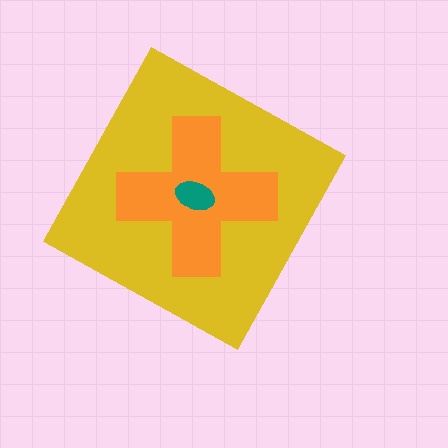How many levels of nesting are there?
3.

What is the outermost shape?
The yellow diamond.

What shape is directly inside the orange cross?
The teal ellipse.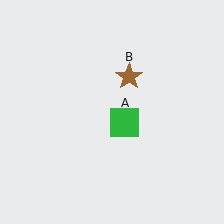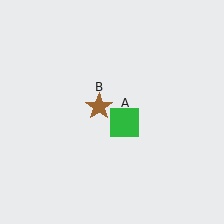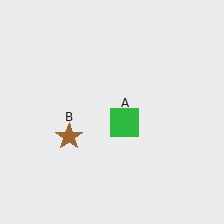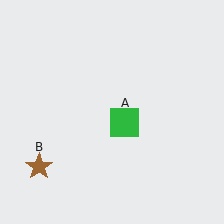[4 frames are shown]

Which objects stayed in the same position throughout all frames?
Green square (object A) remained stationary.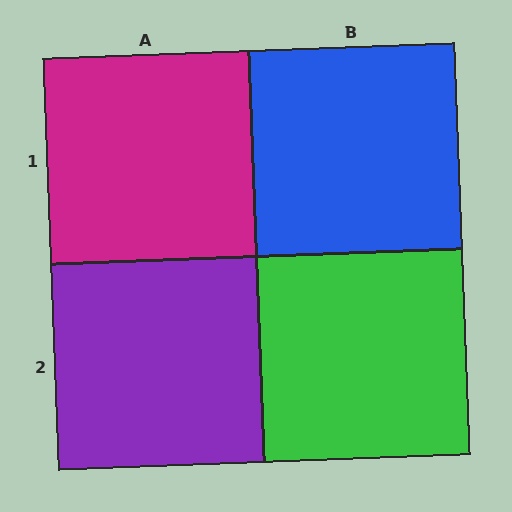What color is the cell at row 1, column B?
Blue.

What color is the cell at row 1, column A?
Magenta.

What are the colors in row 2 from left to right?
Purple, green.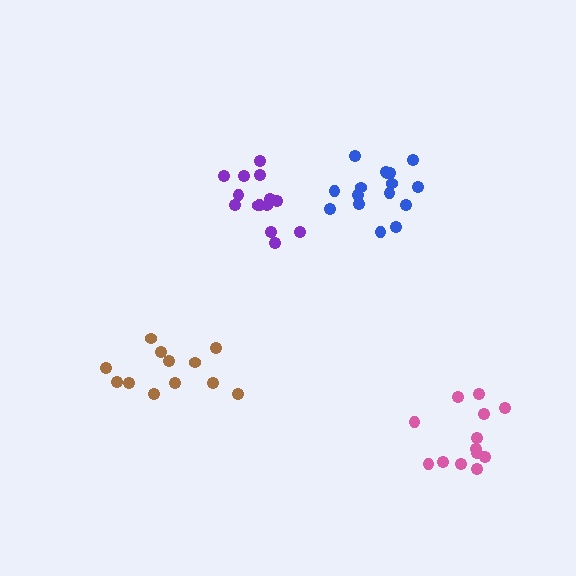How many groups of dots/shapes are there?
There are 4 groups.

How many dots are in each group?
Group 1: 16 dots, Group 2: 12 dots, Group 3: 14 dots, Group 4: 13 dots (55 total).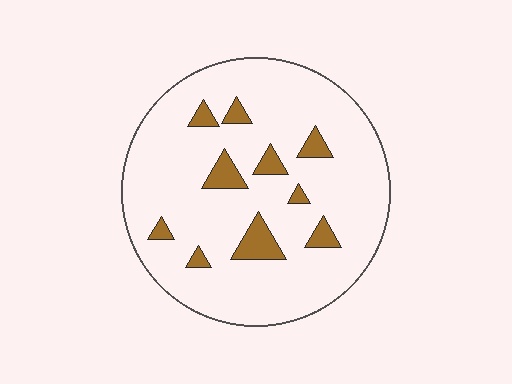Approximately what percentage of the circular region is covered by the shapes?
Approximately 10%.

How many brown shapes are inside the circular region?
10.